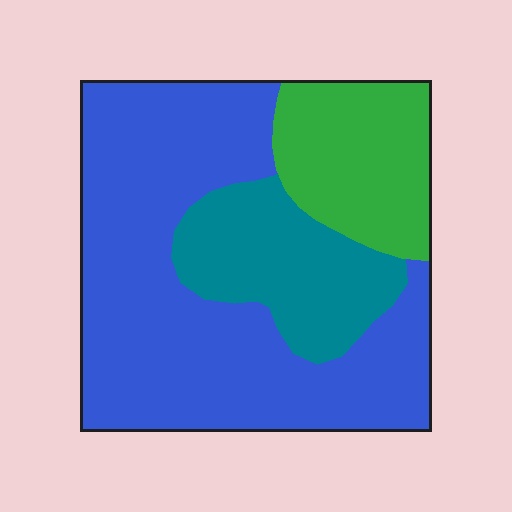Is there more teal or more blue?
Blue.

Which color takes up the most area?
Blue, at roughly 60%.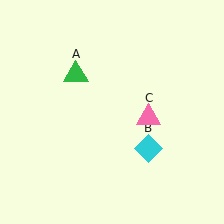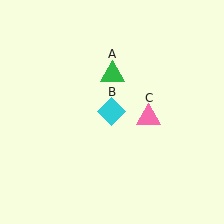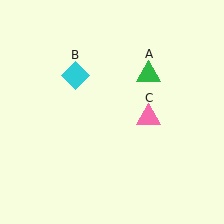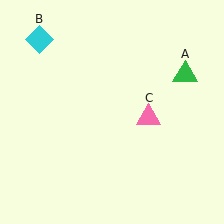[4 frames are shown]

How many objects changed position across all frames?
2 objects changed position: green triangle (object A), cyan diamond (object B).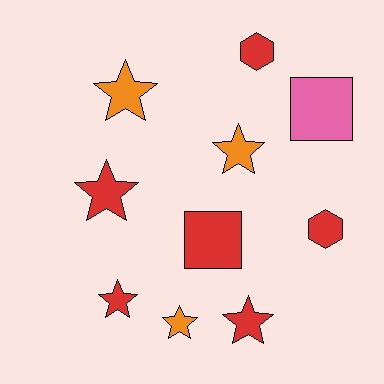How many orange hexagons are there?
There are no orange hexagons.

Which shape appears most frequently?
Star, with 6 objects.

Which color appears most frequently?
Red, with 6 objects.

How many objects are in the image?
There are 10 objects.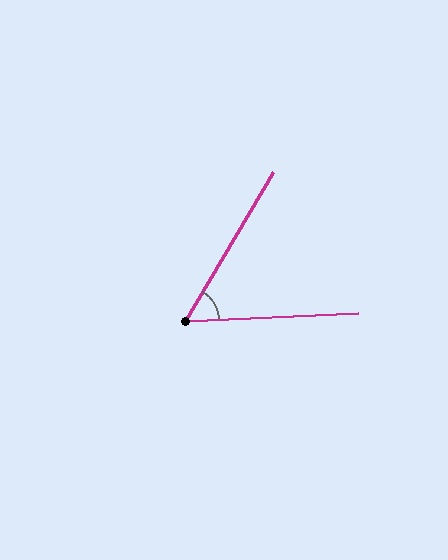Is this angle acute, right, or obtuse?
It is acute.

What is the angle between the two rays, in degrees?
Approximately 57 degrees.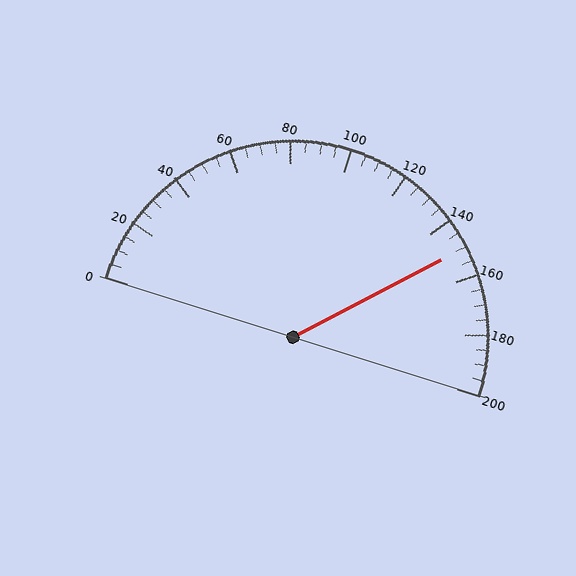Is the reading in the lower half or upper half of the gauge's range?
The reading is in the upper half of the range (0 to 200).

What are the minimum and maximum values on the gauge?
The gauge ranges from 0 to 200.